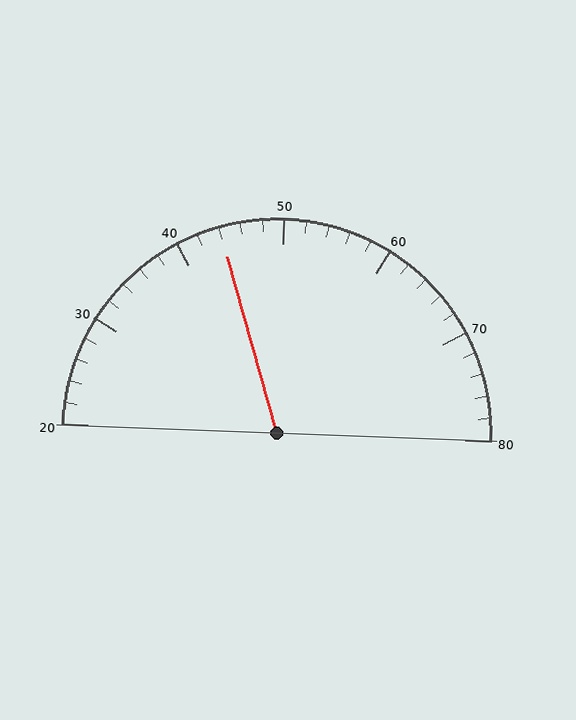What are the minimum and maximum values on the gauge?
The gauge ranges from 20 to 80.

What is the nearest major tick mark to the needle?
The nearest major tick mark is 40.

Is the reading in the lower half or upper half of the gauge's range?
The reading is in the lower half of the range (20 to 80).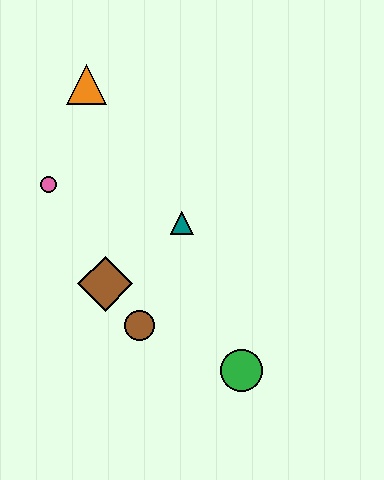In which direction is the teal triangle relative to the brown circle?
The teal triangle is above the brown circle.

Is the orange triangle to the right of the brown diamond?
No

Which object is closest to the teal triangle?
The brown diamond is closest to the teal triangle.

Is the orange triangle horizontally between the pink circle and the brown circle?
Yes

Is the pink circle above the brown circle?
Yes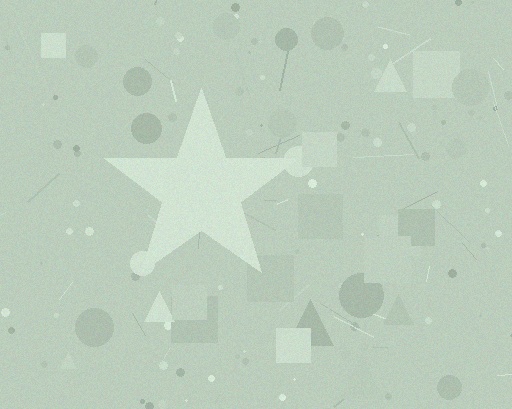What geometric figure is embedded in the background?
A star is embedded in the background.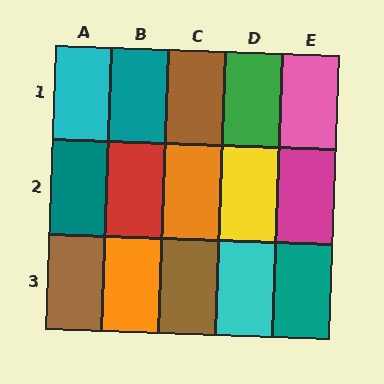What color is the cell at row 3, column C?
Brown.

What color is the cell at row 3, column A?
Brown.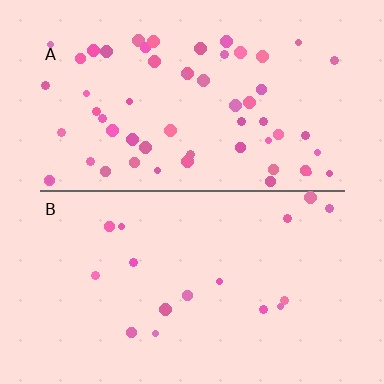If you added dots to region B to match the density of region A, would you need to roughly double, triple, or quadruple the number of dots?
Approximately quadruple.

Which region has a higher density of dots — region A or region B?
A (the top).